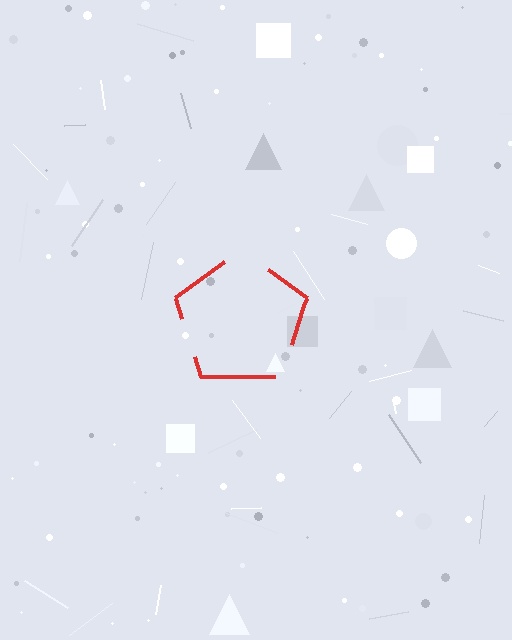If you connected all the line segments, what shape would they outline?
They would outline a pentagon.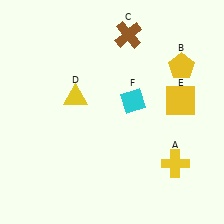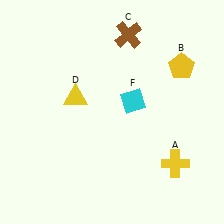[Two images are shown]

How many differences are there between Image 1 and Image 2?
There is 1 difference between the two images.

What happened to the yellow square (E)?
The yellow square (E) was removed in Image 2. It was in the top-right area of Image 1.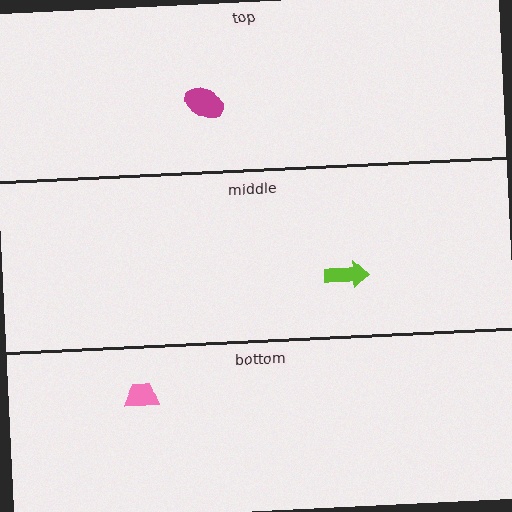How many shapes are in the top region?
1.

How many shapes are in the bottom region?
1.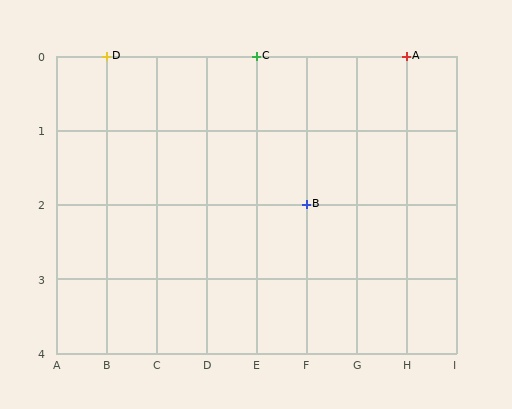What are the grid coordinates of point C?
Point C is at grid coordinates (E, 0).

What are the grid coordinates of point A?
Point A is at grid coordinates (H, 0).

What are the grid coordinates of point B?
Point B is at grid coordinates (F, 2).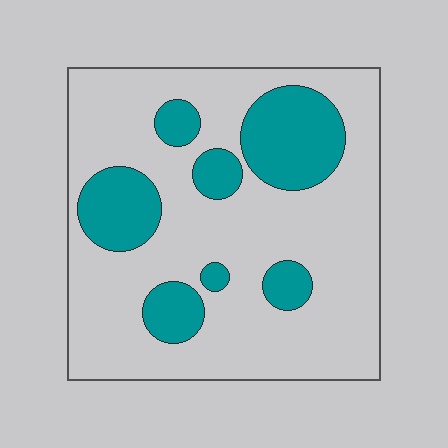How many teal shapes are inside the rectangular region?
7.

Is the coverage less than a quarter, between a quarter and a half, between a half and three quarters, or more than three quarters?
Less than a quarter.